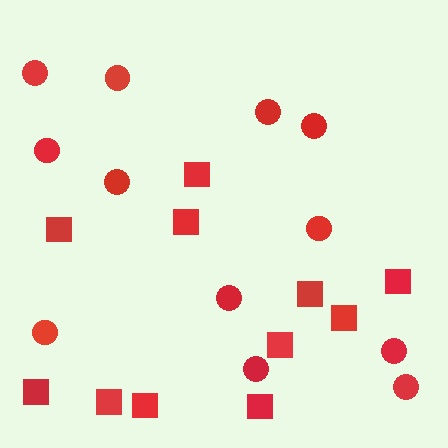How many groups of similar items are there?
There are 2 groups: one group of circles (12) and one group of squares (11).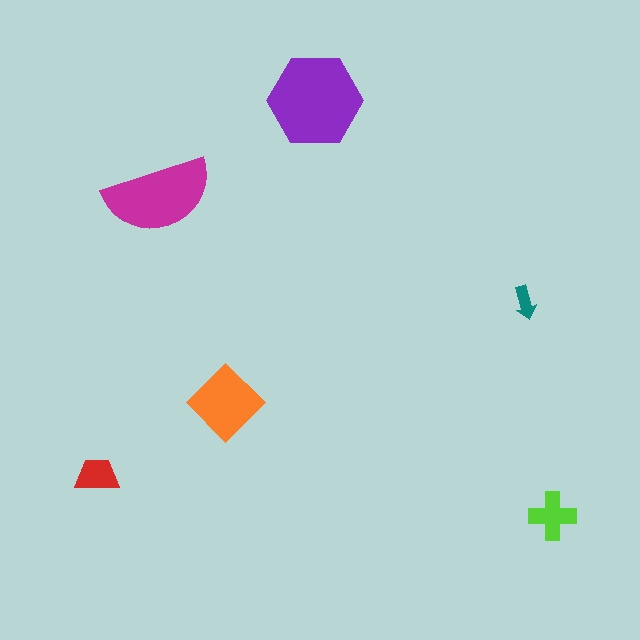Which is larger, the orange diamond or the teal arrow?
The orange diamond.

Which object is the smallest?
The teal arrow.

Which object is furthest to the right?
The lime cross is rightmost.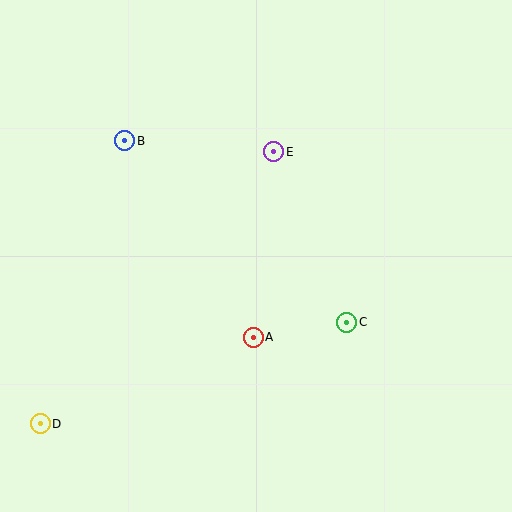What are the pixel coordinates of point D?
Point D is at (40, 424).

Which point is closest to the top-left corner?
Point B is closest to the top-left corner.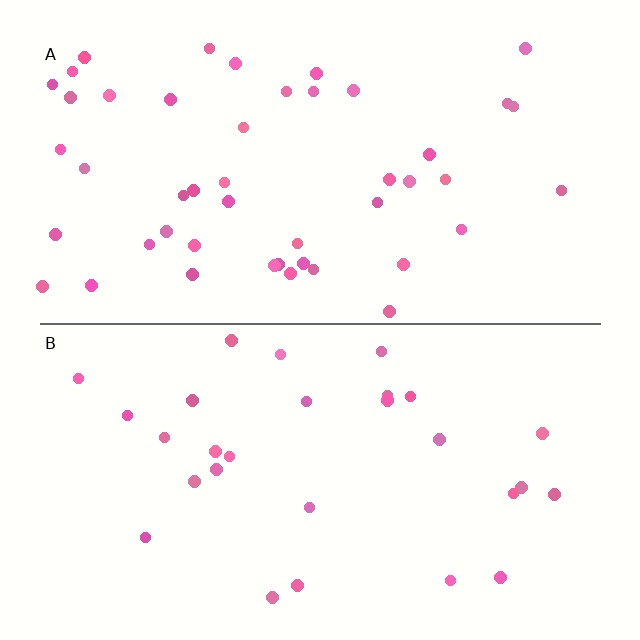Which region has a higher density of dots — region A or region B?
A (the top).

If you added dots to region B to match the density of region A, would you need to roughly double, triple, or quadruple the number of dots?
Approximately double.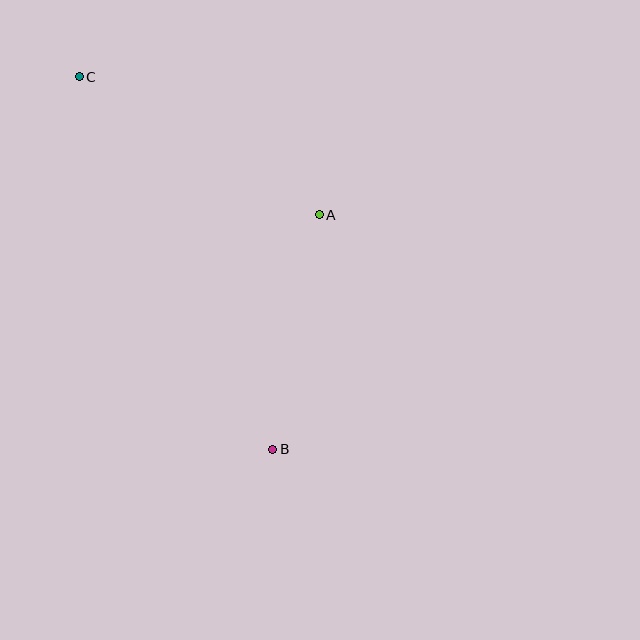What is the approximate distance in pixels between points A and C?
The distance between A and C is approximately 277 pixels.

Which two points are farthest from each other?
Points B and C are farthest from each other.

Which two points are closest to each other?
Points A and B are closest to each other.